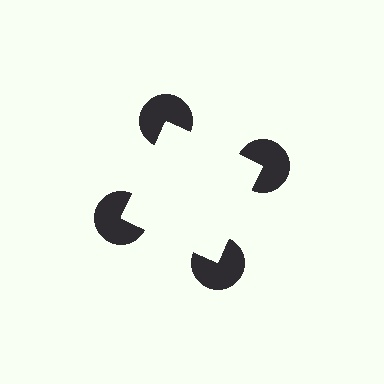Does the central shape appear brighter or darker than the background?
It typically appears slightly brighter than the background, even though no actual brightness change is drawn.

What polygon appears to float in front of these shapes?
An illusory square — its edges are inferred from the aligned wedge cuts in the pac-man discs, not physically drawn.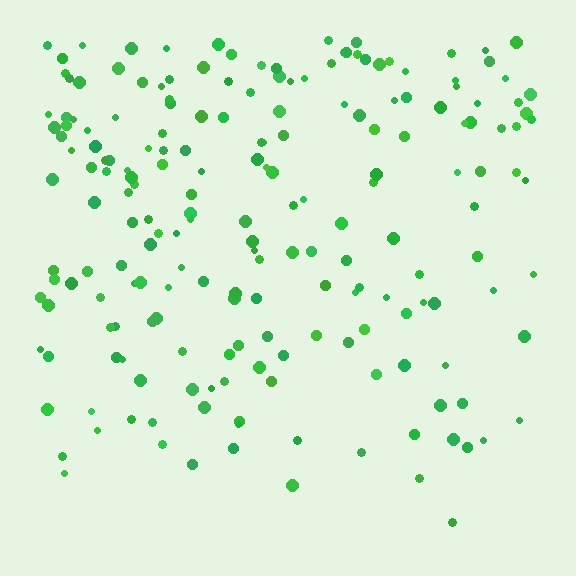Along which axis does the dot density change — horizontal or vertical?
Vertical.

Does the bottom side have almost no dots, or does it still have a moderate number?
Still a moderate number, just noticeably fewer than the top.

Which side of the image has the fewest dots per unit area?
The bottom.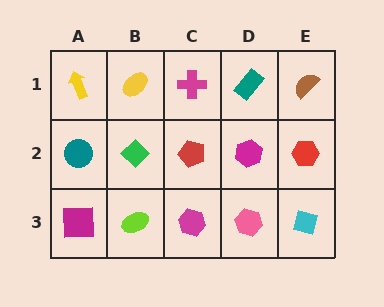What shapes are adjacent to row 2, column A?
A yellow arrow (row 1, column A), a magenta square (row 3, column A), a green diamond (row 2, column B).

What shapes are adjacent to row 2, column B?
A yellow ellipse (row 1, column B), a lime ellipse (row 3, column B), a teal circle (row 2, column A), a red pentagon (row 2, column C).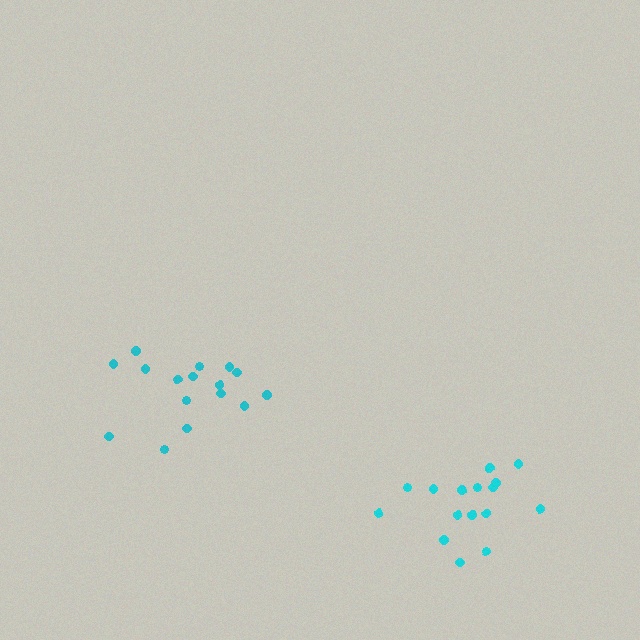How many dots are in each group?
Group 1: 16 dots, Group 2: 16 dots (32 total).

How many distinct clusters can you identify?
There are 2 distinct clusters.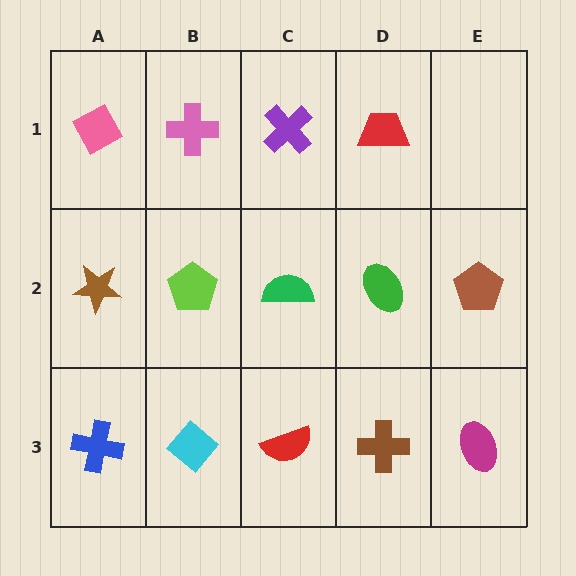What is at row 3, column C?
A red semicircle.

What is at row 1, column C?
A purple cross.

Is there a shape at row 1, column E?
No, that cell is empty.